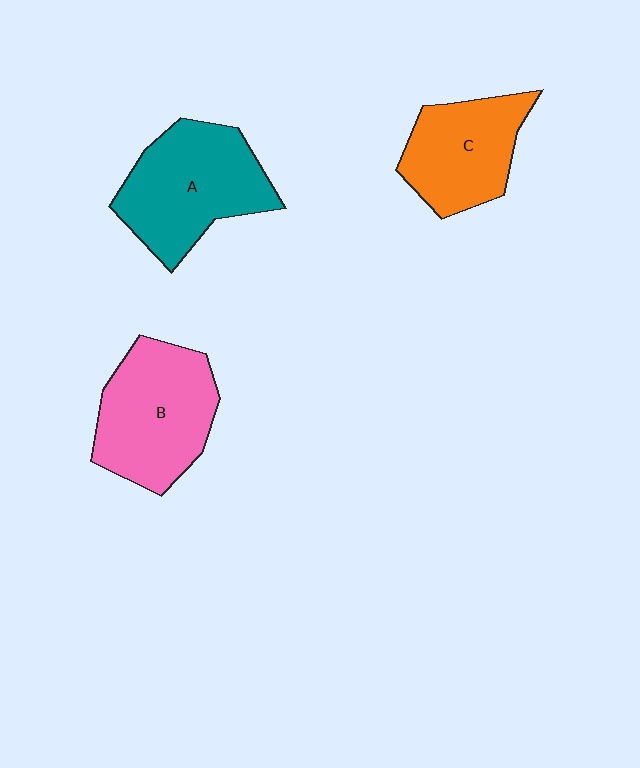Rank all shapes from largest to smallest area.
From largest to smallest: A (teal), B (pink), C (orange).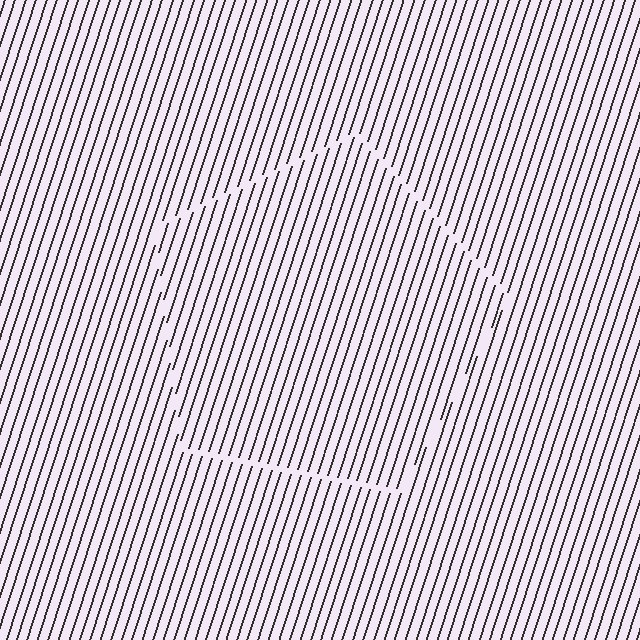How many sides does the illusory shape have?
5 sides — the line-ends trace a pentagon.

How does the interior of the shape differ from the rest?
The interior of the shape contains the same grating, shifted by half a period — the contour is defined by the phase discontinuity where line-ends from the inner and outer gratings abut.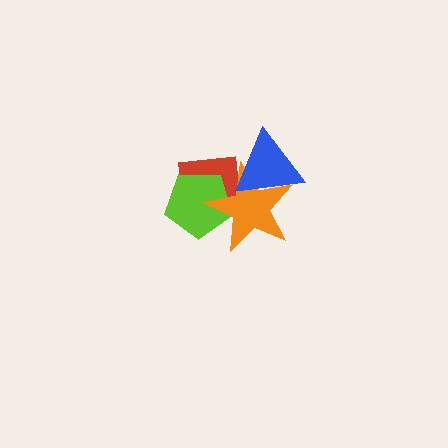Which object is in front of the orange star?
The blue triangle is in front of the orange star.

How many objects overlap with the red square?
3 objects overlap with the red square.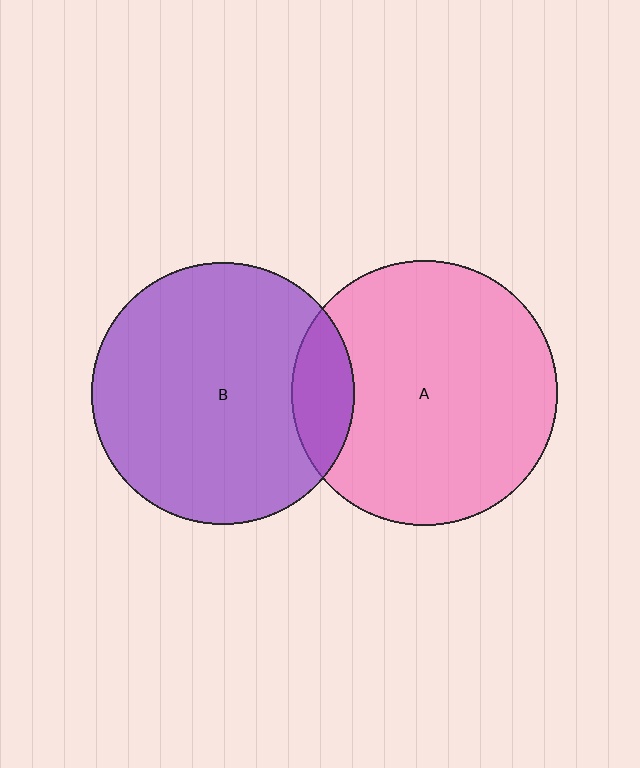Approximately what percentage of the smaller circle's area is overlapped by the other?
Approximately 15%.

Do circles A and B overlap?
Yes.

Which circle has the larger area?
Circle A (pink).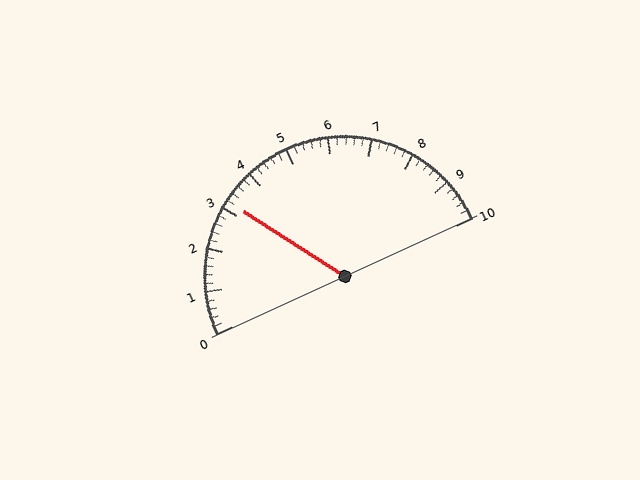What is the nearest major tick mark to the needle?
The nearest major tick mark is 3.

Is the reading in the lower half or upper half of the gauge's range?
The reading is in the lower half of the range (0 to 10).